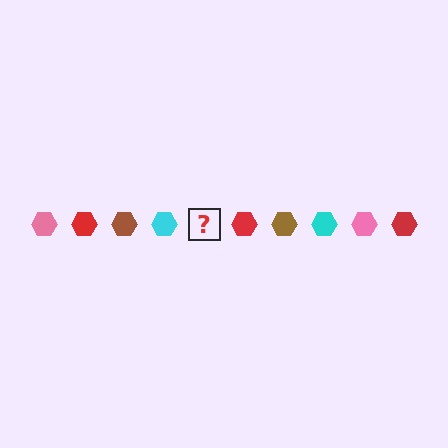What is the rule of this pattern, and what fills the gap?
The rule is that the pattern cycles through pink, red, brown, cyan hexagons. The gap should be filled with a pink hexagon.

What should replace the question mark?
The question mark should be replaced with a pink hexagon.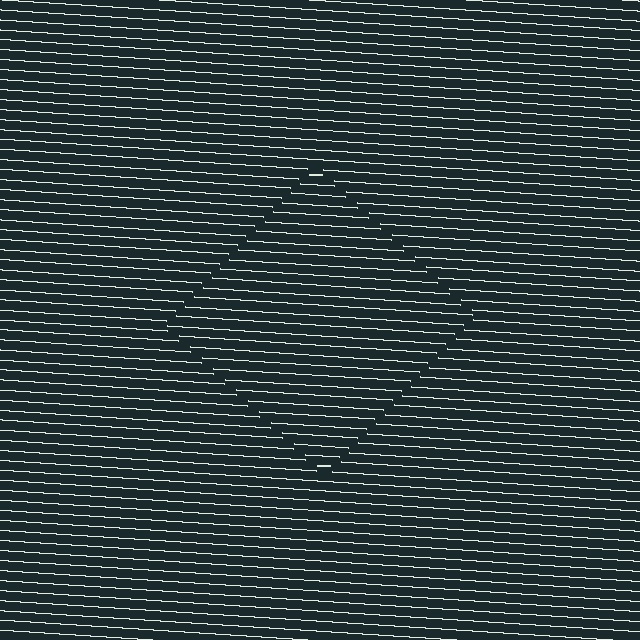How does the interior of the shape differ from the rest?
The interior of the shape contains the same grating, shifted by half a period — the contour is defined by the phase discontinuity where line-ends from the inner and outer gratings abut.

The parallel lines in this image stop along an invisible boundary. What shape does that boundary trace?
An illusory square. The interior of the shape contains the same grating, shifted by half a period — the contour is defined by the phase discontinuity where line-ends from the inner and outer gratings abut.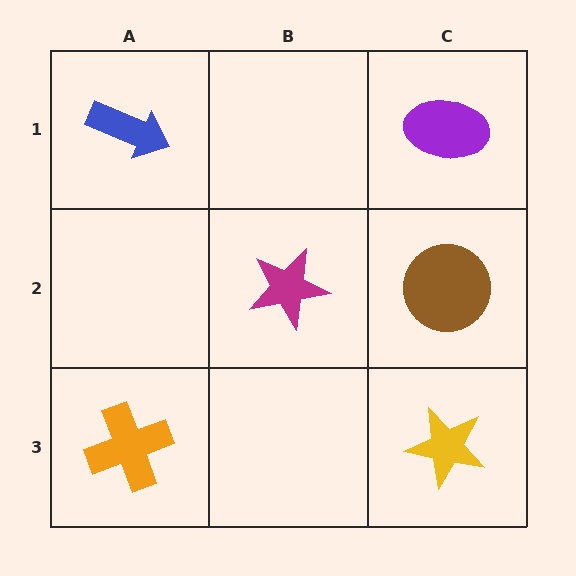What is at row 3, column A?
An orange cross.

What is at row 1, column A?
A blue arrow.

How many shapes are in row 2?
2 shapes.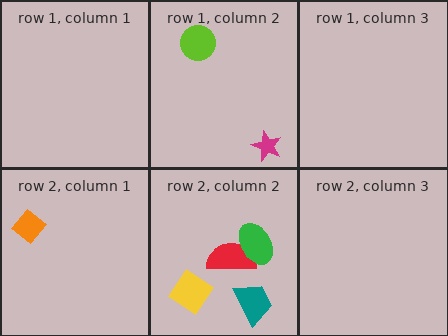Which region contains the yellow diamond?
The row 2, column 2 region.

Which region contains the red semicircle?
The row 2, column 2 region.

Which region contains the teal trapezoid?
The row 2, column 2 region.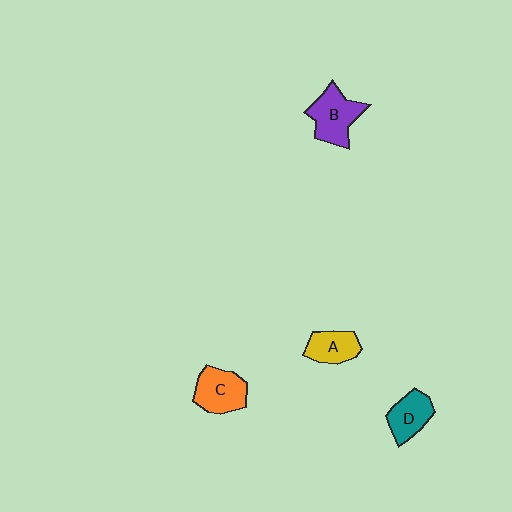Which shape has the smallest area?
Shape A (yellow).